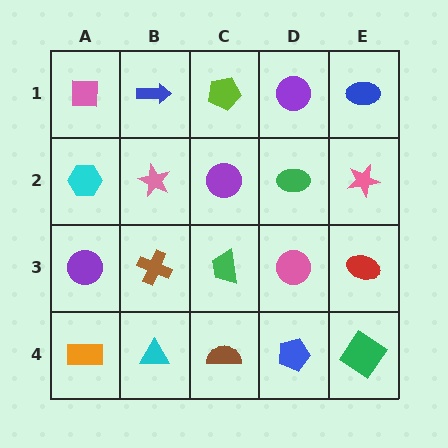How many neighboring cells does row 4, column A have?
2.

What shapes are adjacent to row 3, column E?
A pink star (row 2, column E), a green diamond (row 4, column E), a pink circle (row 3, column D).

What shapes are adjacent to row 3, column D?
A green ellipse (row 2, column D), a blue pentagon (row 4, column D), a green trapezoid (row 3, column C), a red ellipse (row 3, column E).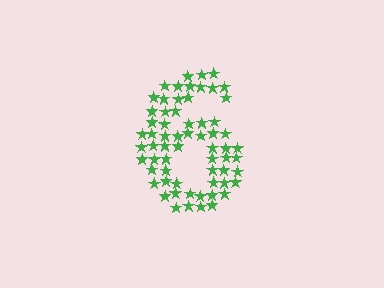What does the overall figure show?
The overall figure shows the digit 6.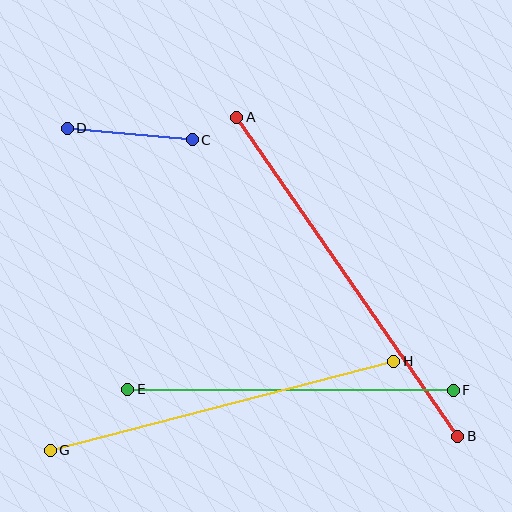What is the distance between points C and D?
The distance is approximately 126 pixels.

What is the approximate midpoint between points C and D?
The midpoint is at approximately (130, 134) pixels.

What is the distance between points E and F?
The distance is approximately 325 pixels.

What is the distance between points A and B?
The distance is approximately 388 pixels.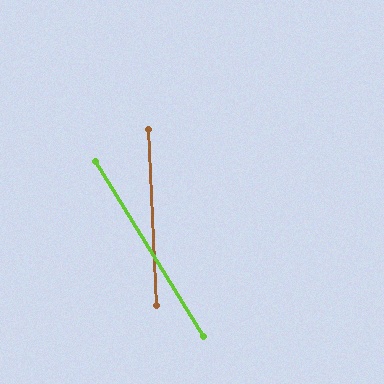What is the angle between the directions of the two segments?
Approximately 29 degrees.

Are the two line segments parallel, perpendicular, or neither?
Neither parallel nor perpendicular — they differ by about 29°.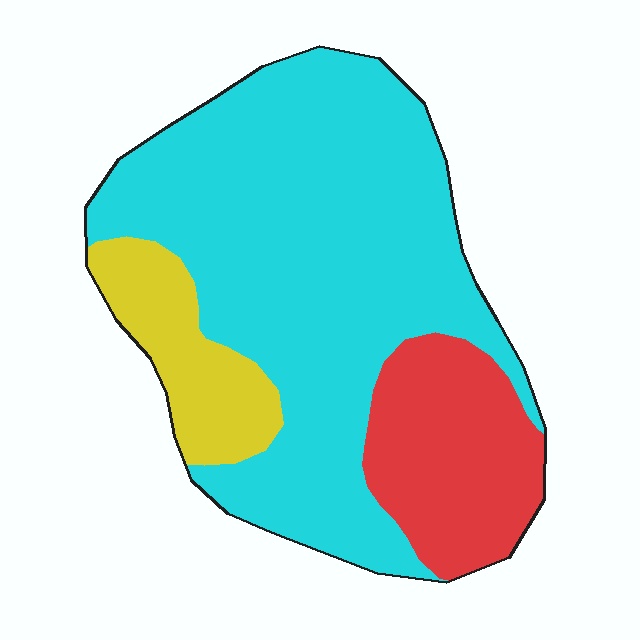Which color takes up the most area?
Cyan, at roughly 65%.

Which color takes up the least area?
Yellow, at roughly 15%.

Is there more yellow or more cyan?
Cyan.